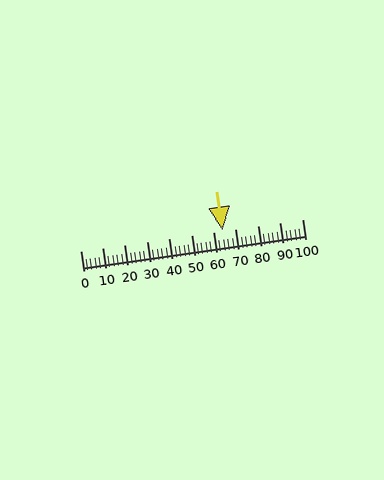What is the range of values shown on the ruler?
The ruler shows values from 0 to 100.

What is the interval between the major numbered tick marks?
The major tick marks are spaced 10 units apart.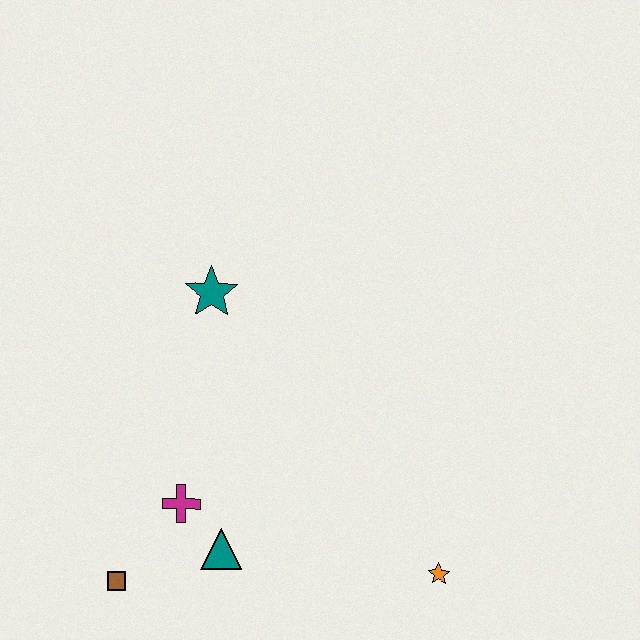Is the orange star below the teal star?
Yes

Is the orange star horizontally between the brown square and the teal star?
No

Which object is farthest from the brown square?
The orange star is farthest from the brown square.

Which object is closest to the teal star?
The magenta cross is closest to the teal star.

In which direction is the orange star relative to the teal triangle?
The orange star is to the right of the teal triangle.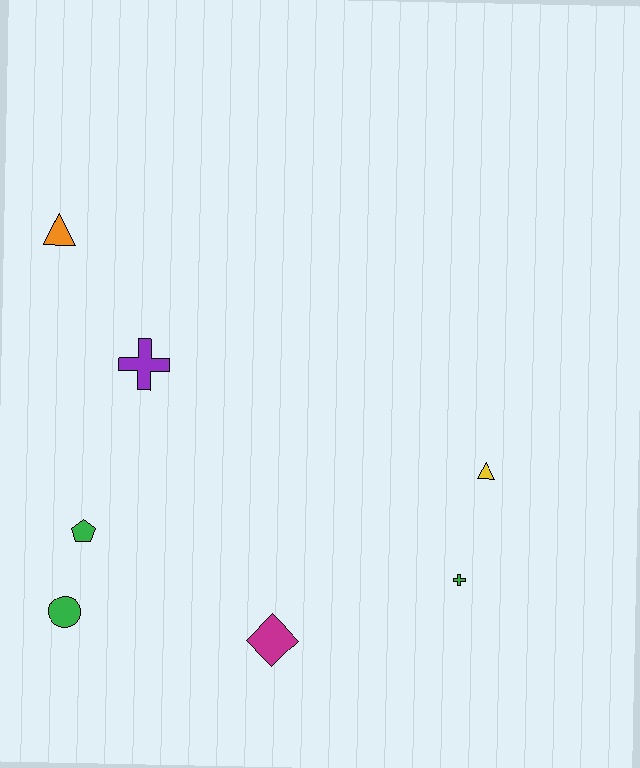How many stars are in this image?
There are no stars.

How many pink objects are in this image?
There are no pink objects.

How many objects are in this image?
There are 7 objects.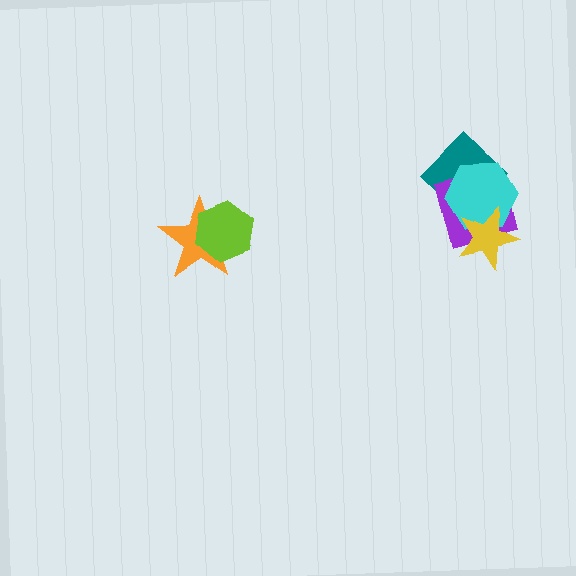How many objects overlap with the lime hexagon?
1 object overlaps with the lime hexagon.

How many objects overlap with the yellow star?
3 objects overlap with the yellow star.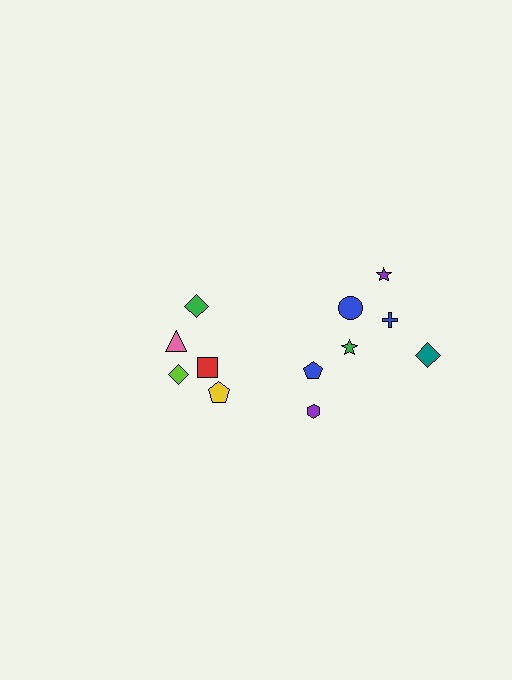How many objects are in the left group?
There are 5 objects.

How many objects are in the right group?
There are 7 objects.